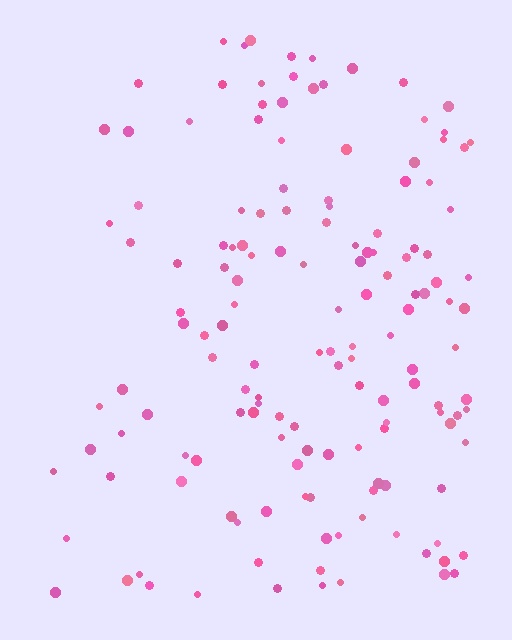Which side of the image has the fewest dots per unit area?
The left.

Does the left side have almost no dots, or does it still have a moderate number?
Still a moderate number, just noticeably fewer than the right.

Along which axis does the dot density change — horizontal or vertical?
Horizontal.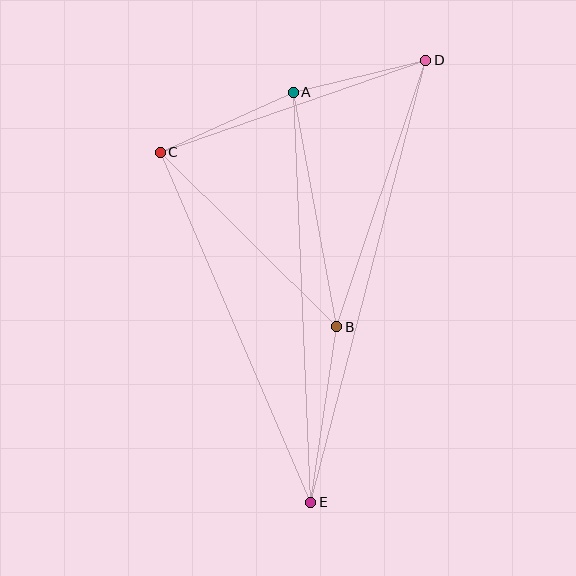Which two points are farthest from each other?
Points D and E are farthest from each other.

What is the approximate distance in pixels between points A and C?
The distance between A and C is approximately 146 pixels.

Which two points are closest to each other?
Points A and D are closest to each other.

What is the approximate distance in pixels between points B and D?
The distance between B and D is approximately 281 pixels.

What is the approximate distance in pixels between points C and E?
The distance between C and E is approximately 381 pixels.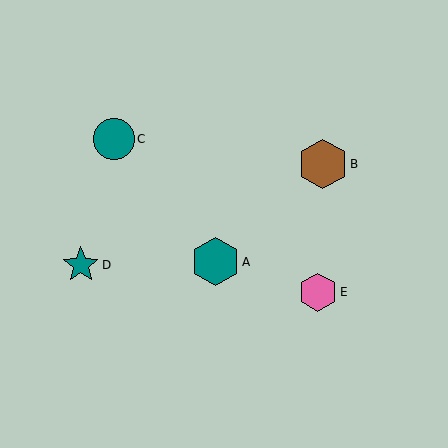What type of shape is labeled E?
Shape E is a pink hexagon.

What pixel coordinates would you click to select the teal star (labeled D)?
Click at (81, 265) to select the teal star D.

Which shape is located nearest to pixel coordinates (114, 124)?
The teal circle (labeled C) at (114, 139) is nearest to that location.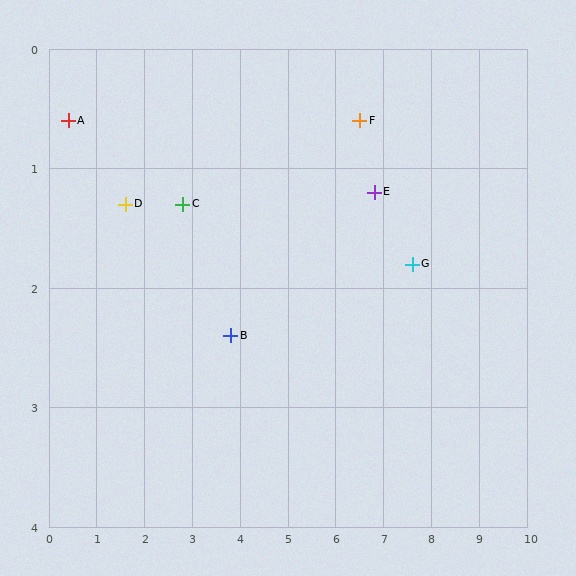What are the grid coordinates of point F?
Point F is at approximately (6.5, 0.6).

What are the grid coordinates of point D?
Point D is at approximately (1.6, 1.3).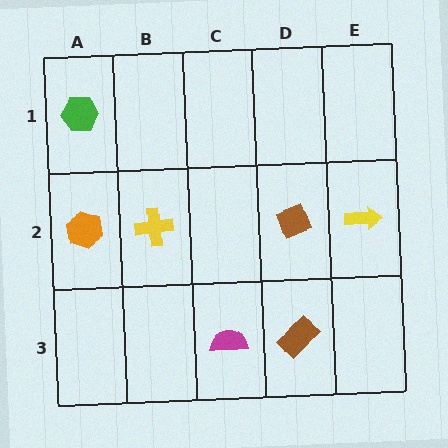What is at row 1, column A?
A green hexagon.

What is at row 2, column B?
A yellow cross.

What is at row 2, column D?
A brown diamond.